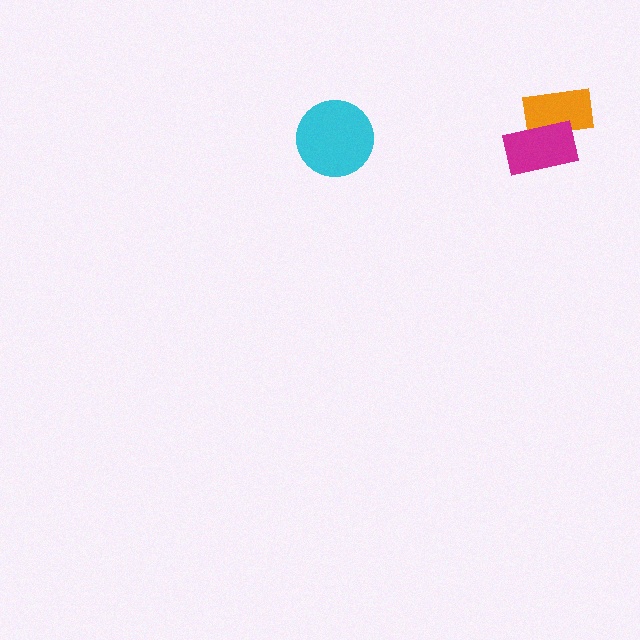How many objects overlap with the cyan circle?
0 objects overlap with the cyan circle.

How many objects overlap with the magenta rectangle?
1 object overlaps with the magenta rectangle.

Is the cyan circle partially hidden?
No, no other shape covers it.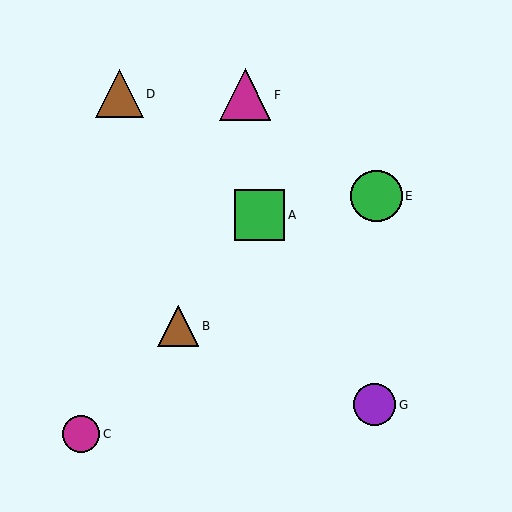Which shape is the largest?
The magenta triangle (labeled F) is the largest.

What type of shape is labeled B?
Shape B is a brown triangle.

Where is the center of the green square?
The center of the green square is at (260, 215).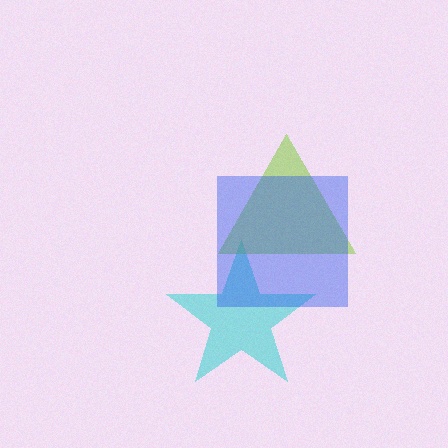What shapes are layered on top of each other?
The layered shapes are: a cyan star, a lime triangle, a blue square.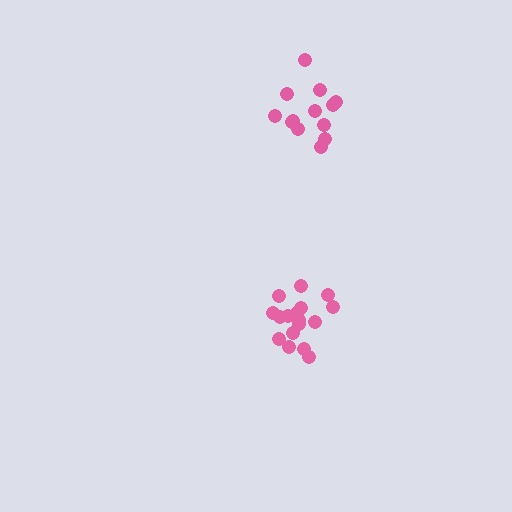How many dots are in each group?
Group 1: 13 dots, Group 2: 17 dots (30 total).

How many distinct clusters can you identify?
There are 2 distinct clusters.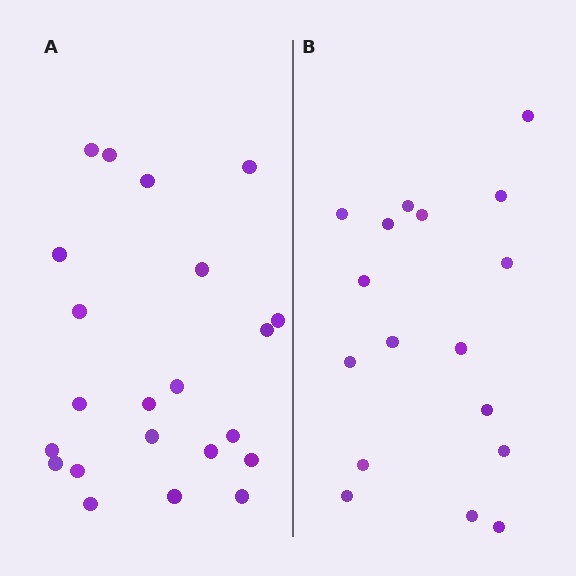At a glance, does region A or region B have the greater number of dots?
Region A (the left region) has more dots.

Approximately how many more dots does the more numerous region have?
Region A has about 5 more dots than region B.